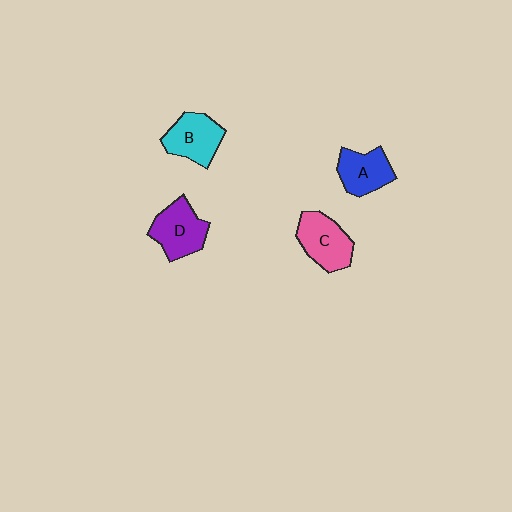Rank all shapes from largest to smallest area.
From largest to smallest: D (purple), C (pink), B (cyan), A (blue).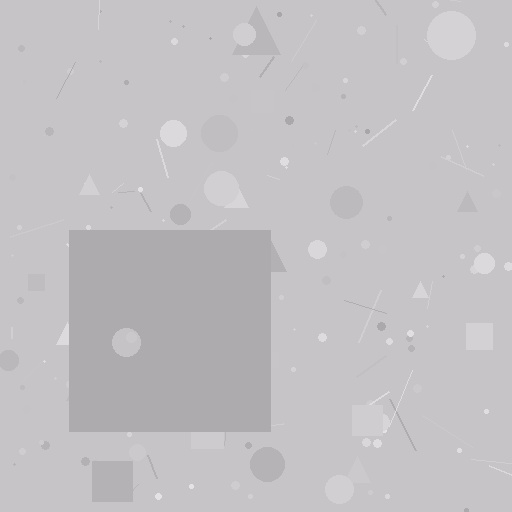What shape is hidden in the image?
A square is hidden in the image.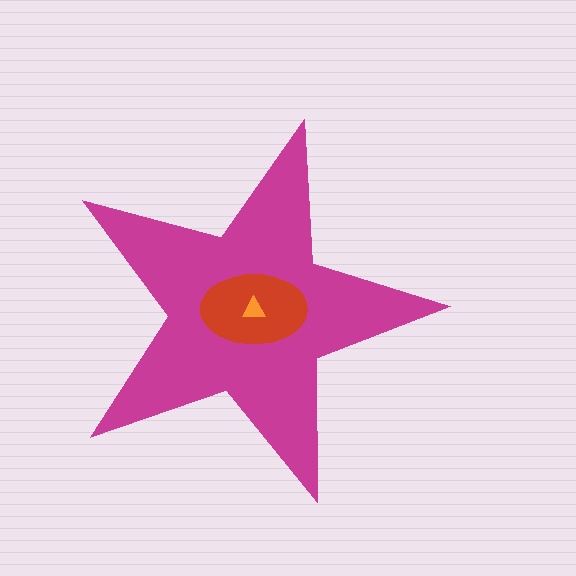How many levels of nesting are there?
3.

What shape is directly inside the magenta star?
The red ellipse.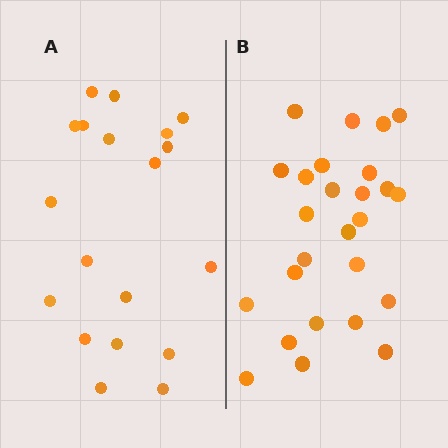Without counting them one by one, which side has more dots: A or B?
Region B (the right region) has more dots.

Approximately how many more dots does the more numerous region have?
Region B has roughly 8 or so more dots than region A.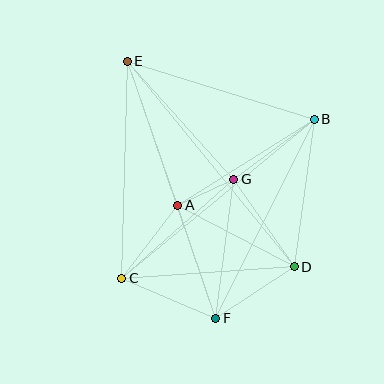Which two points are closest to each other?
Points A and G are closest to each other.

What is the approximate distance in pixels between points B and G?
The distance between B and G is approximately 100 pixels.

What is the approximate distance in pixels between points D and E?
The distance between D and E is approximately 265 pixels.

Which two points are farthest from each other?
Points E and F are farthest from each other.